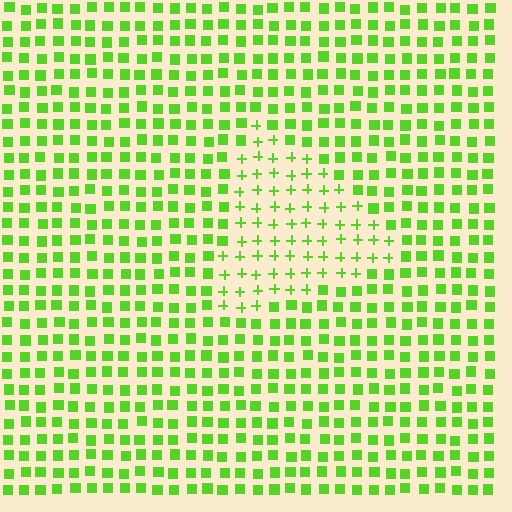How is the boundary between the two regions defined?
The boundary is defined by a change in element shape: plus signs inside vs. squares outside. All elements share the same color and spacing.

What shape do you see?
I see a triangle.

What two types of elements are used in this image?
The image uses plus signs inside the triangle region and squares outside it.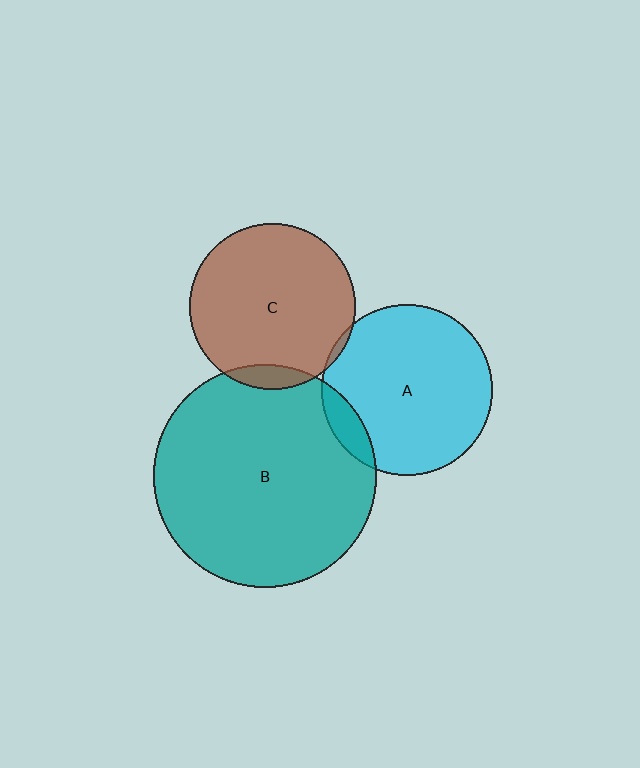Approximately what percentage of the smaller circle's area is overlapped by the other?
Approximately 10%.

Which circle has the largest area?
Circle B (teal).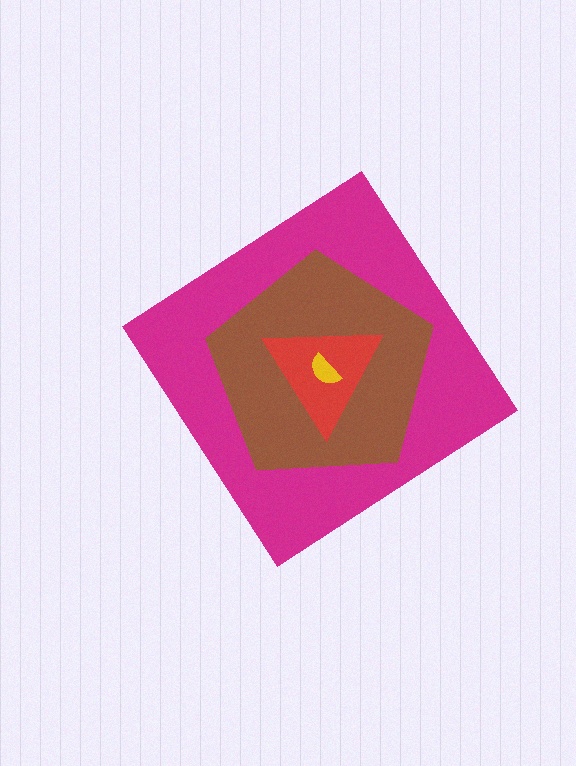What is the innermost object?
The yellow semicircle.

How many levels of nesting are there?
4.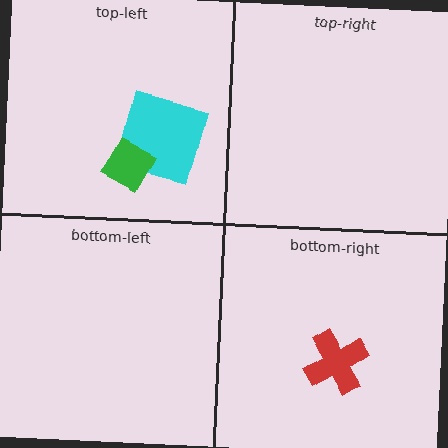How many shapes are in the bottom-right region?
1.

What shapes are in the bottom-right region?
The red cross.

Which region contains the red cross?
The bottom-right region.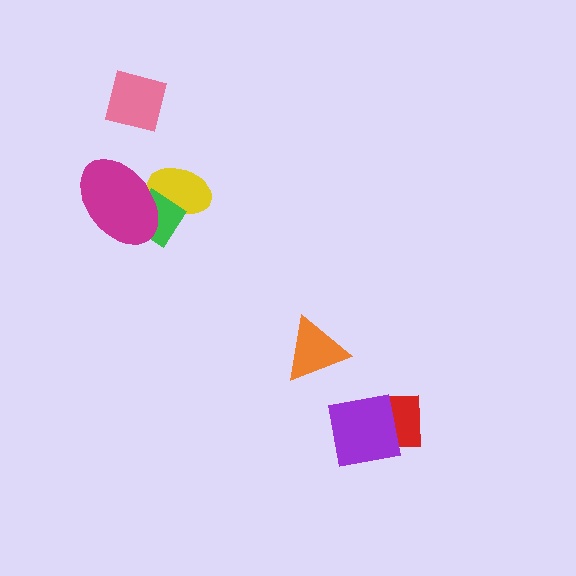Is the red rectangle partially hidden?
Yes, it is partially covered by another shape.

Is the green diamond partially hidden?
Yes, it is partially covered by another shape.